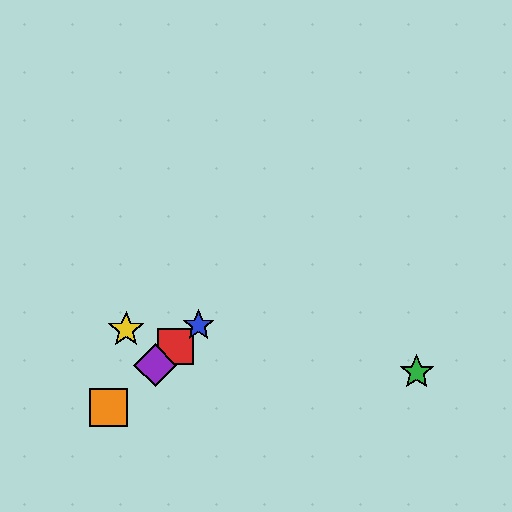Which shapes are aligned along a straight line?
The red square, the blue star, the purple diamond, the orange square are aligned along a straight line.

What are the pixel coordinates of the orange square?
The orange square is at (109, 408).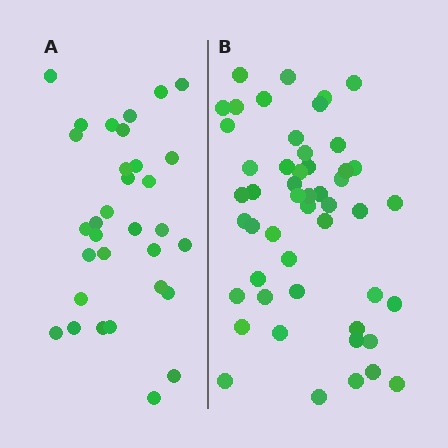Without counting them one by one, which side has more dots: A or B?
Region B (the right region) has more dots.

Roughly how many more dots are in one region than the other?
Region B has approximately 20 more dots than region A.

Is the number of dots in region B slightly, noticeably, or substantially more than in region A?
Region B has substantially more. The ratio is roughly 1.6 to 1.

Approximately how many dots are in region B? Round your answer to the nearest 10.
About 50 dots.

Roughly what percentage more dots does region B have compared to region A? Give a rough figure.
About 55% more.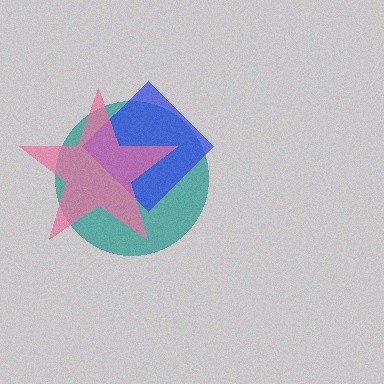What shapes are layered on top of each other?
The layered shapes are: a teal circle, a blue diamond, a pink star.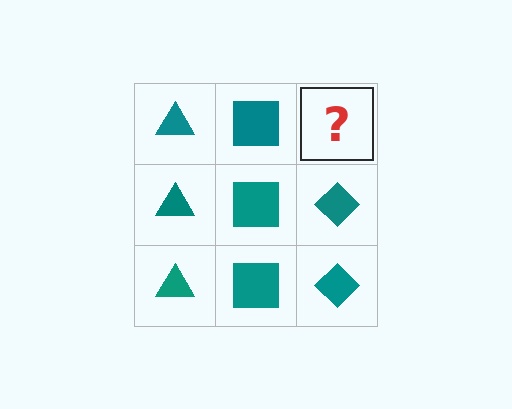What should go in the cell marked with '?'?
The missing cell should contain a teal diamond.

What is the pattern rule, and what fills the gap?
The rule is that each column has a consistent shape. The gap should be filled with a teal diamond.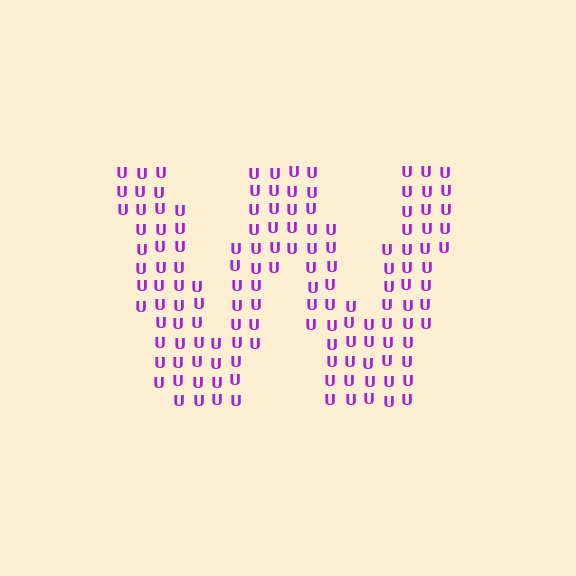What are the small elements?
The small elements are letter U's.